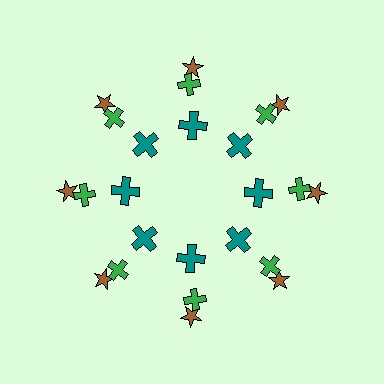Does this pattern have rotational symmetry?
Yes, this pattern has 8-fold rotational symmetry. It looks the same after rotating 45 degrees around the center.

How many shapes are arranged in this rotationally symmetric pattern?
There are 24 shapes, arranged in 8 groups of 3.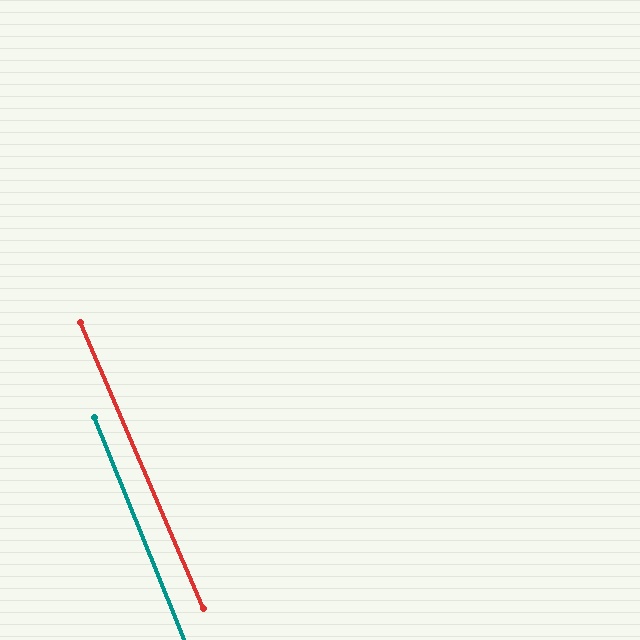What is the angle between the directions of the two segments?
Approximately 1 degree.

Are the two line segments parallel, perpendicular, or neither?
Parallel — their directions differ by only 1.1°.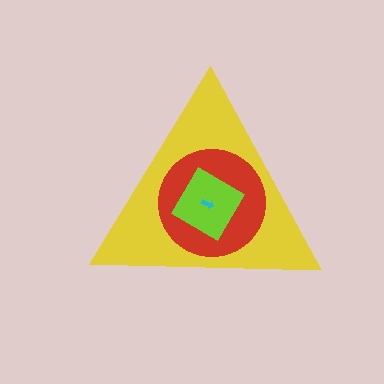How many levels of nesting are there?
4.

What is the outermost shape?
The yellow triangle.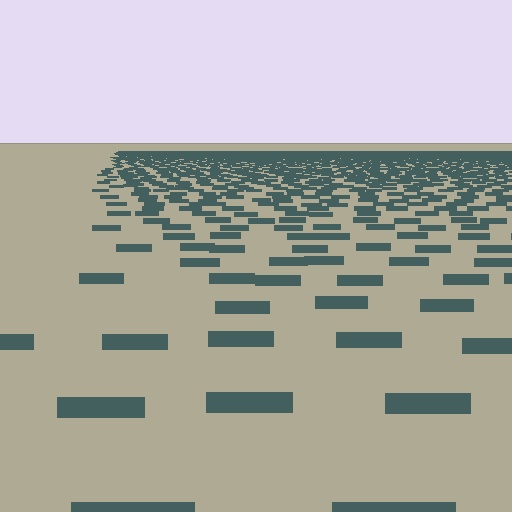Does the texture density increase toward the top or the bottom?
Density increases toward the top.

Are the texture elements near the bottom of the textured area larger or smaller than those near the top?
Larger. Near the bottom, elements are closer to the viewer and appear at a bigger on-screen size.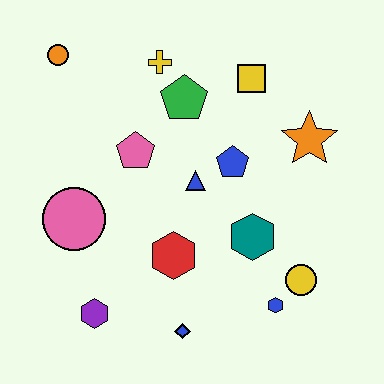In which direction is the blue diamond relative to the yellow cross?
The blue diamond is below the yellow cross.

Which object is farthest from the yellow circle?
The orange circle is farthest from the yellow circle.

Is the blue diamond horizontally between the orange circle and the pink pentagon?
No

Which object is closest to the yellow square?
The green pentagon is closest to the yellow square.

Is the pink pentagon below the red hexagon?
No